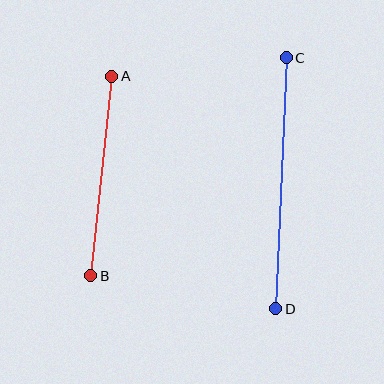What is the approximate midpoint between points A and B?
The midpoint is at approximately (101, 176) pixels.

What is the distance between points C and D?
The distance is approximately 251 pixels.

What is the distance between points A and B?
The distance is approximately 200 pixels.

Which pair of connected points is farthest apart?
Points C and D are farthest apart.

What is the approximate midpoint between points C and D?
The midpoint is at approximately (281, 183) pixels.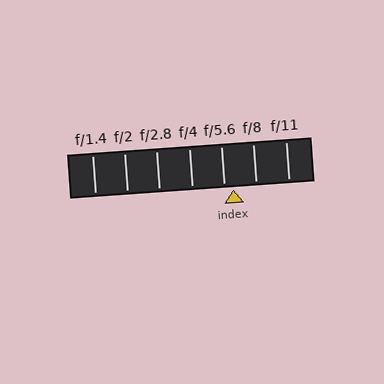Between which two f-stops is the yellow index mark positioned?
The index mark is between f/5.6 and f/8.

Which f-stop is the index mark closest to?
The index mark is closest to f/5.6.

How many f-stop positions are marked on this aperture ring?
There are 7 f-stop positions marked.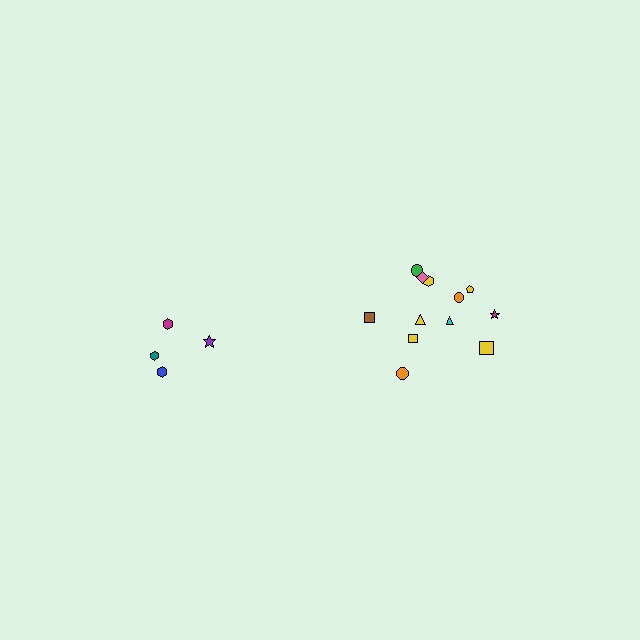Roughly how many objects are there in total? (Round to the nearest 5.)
Roughly 15 objects in total.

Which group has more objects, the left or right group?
The right group.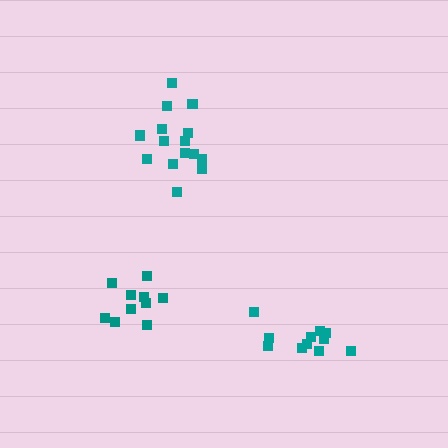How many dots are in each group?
Group 1: 10 dots, Group 2: 15 dots, Group 3: 11 dots (36 total).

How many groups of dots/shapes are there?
There are 3 groups.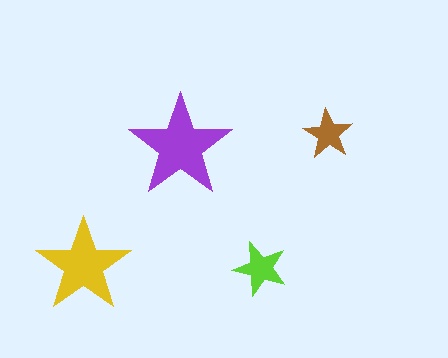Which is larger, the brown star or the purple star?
The purple one.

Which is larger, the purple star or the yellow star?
The purple one.